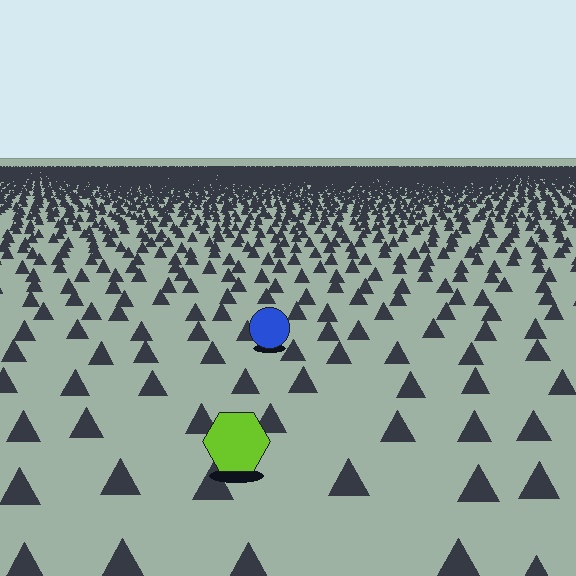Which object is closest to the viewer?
The lime hexagon is closest. The texture marks near it are larger and more spread out.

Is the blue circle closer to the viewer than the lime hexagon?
No. The lime hexagon is closer — you can tell from the texture gradient: the ground texture is coarser near it.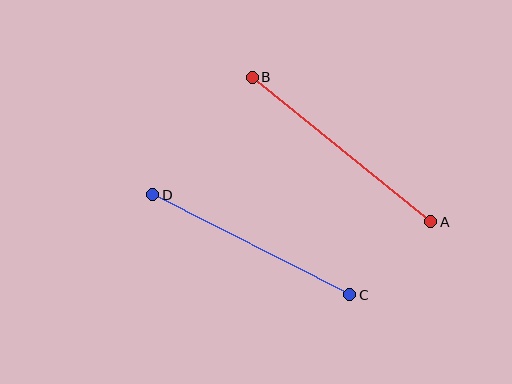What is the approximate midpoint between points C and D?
The midpoint is at approximately (251, 245) pixels.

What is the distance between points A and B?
The distance is approximately 229 pixels.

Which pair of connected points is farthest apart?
Points A and B are farthest apart.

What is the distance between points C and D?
The distance is approximately 221 pixels.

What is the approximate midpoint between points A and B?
The midpoint is at approximately (342, 150) pixels.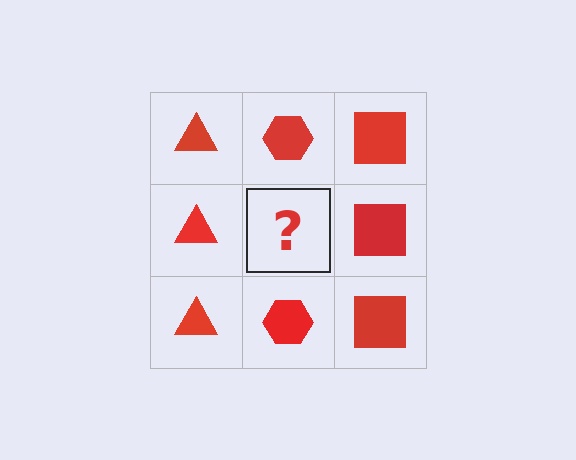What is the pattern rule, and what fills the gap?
The rule is that each column has a consistent shape. The gap should be filled with a red hexagon.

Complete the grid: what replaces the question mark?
The question mark should be replaced with a red hexagon.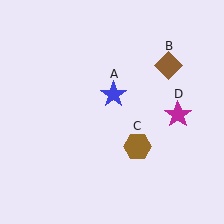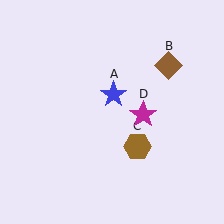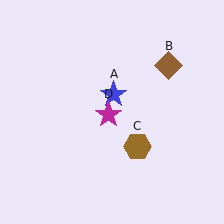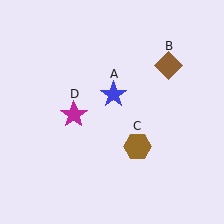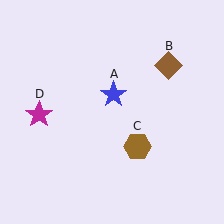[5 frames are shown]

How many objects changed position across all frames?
1 object changed position: magenta star (object D).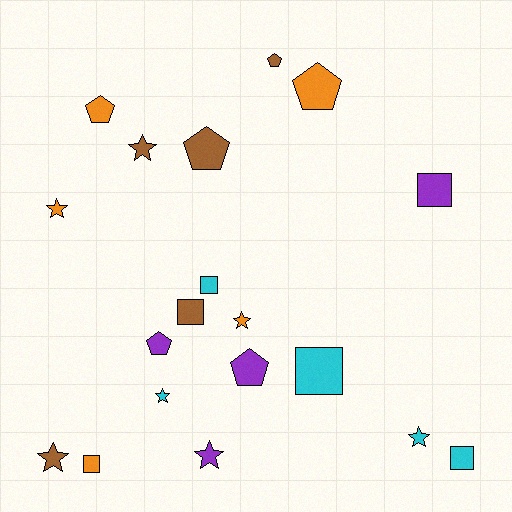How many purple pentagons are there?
There are 2 purple pentagons.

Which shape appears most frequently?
Star, with 7 objects.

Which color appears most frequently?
Cyan, with 5 objects.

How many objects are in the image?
There are 19 objects.